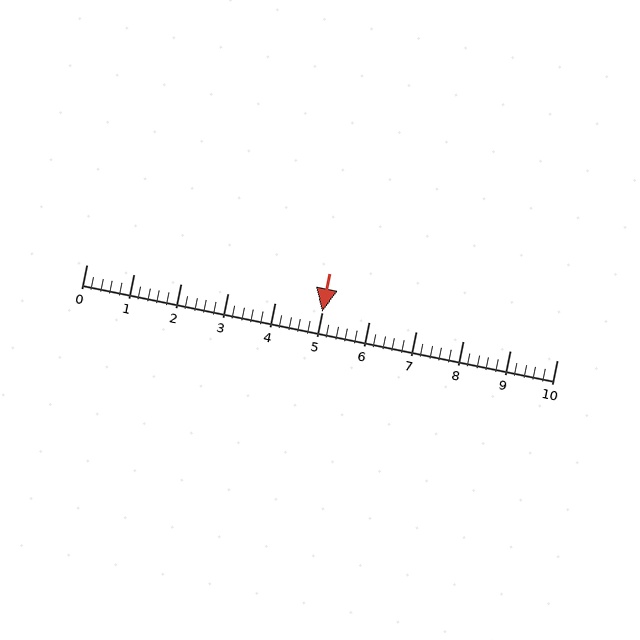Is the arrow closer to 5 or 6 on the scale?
The arrow is closer to 5.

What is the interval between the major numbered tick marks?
The major tick marks are spaced 1 units apart.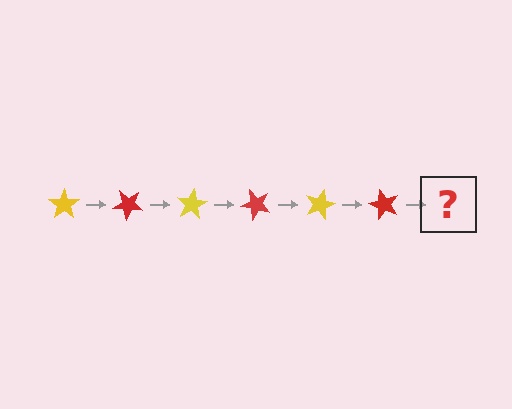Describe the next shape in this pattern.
It should be a yellow star, rotated 240 degrees from the start.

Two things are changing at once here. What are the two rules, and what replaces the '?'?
The two rules are that it rotates 40 degrees each step and the color cycles through yellow and red. The '?' should be a yellow star, rotated 240 degrees from the start.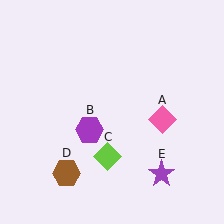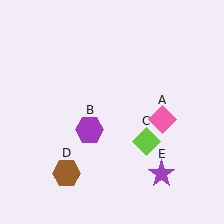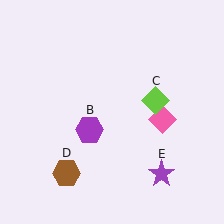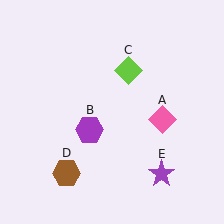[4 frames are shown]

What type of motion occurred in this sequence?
The lime diamond (object C) rotated counterclockwise around the center of the scene.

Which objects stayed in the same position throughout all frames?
Pink diamond (object A) and purple hexagon (object B) and brown hexagon (object D) and purple star (object E) remained stationary.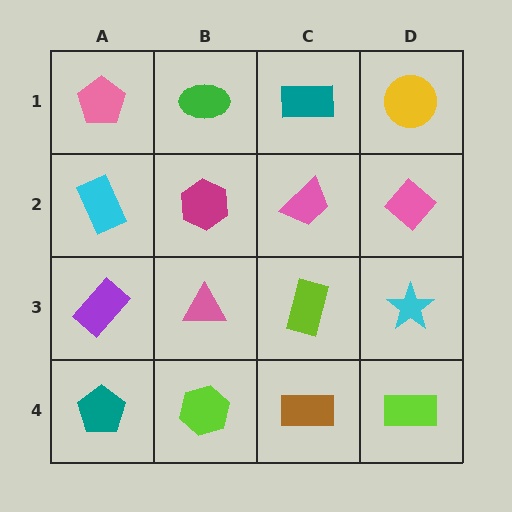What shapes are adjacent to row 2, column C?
A teal rectangle (row 1, column C), a lime rectangle (row 3, column C), a magenta hexagon (row 2, column B), a pink diamond (row 2, column D).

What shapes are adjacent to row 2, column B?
A green ellipse (row 1, column B), a pink triangle (row 3, column B), a cyan rectangle (row 2, column A), a pink trapezoid (row 2, column C).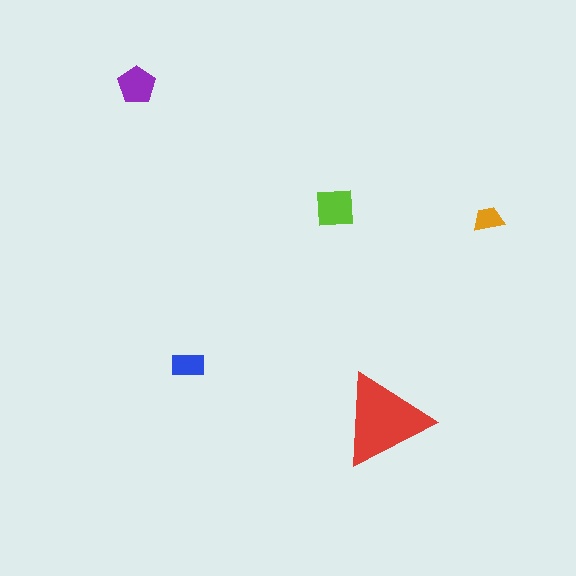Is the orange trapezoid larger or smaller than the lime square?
Smaller.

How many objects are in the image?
There are 5 objects in the image.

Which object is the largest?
The red triangle.